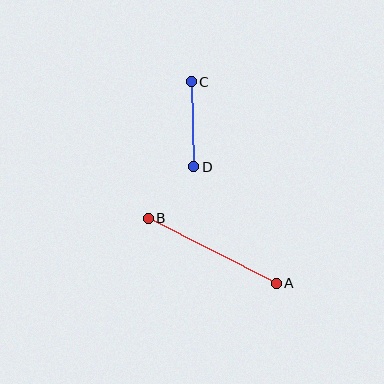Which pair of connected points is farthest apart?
Points A and B are farthest apart.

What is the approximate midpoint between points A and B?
The midpoint is at approximately (212, 251) pixels.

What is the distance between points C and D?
The distance is approximately 85 pixels.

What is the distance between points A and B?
The distance is approximately 143 pixels.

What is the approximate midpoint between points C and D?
The midpoint is at approximately (192, 124) pixels.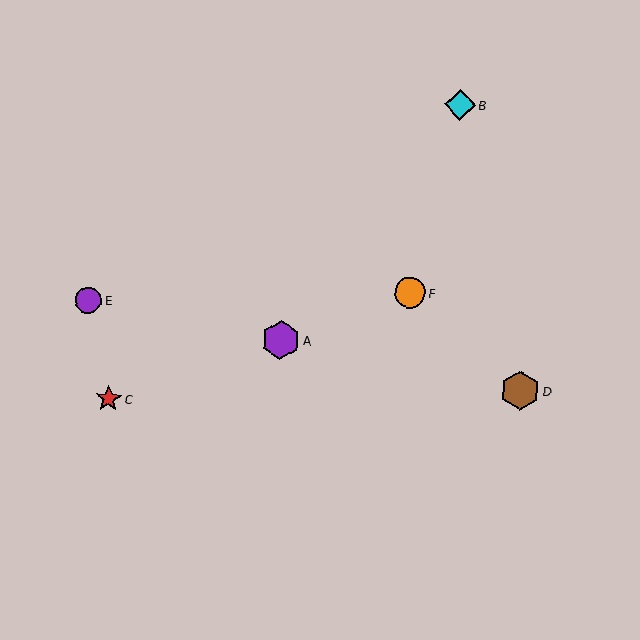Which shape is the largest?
The brown hexagon (labeled D) is the largest.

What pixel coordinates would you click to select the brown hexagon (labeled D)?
Click at (520, 391) to select the brown hexagon D.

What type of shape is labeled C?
Shape C is a red star.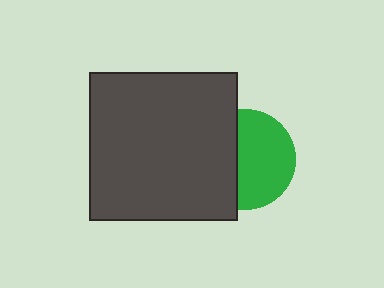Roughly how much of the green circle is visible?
About half of it is visible (roughly 59%).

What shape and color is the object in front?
The object in front is a dark gray square.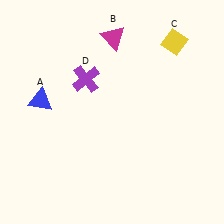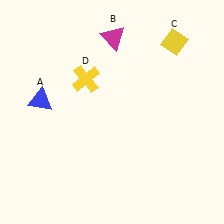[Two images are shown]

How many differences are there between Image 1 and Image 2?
There is 1 difference between the two images.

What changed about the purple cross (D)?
In Image 1, D is purple. In Image 2, it changed to yellow.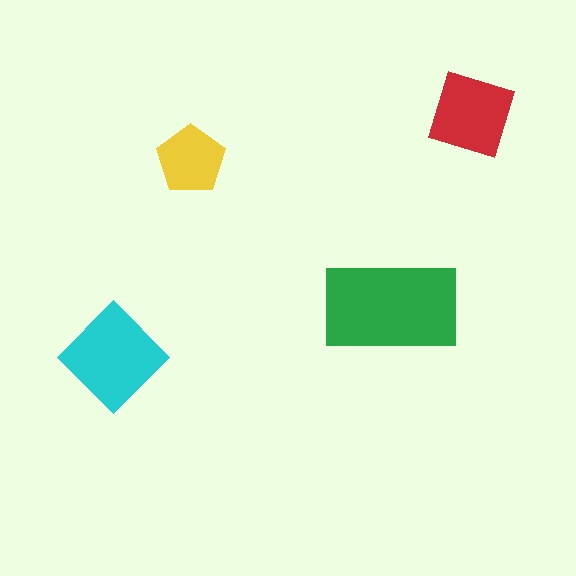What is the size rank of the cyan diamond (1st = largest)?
2nd.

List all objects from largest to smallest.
The green rectangle, the cyan diamond, the red square, the yellow pentagon.